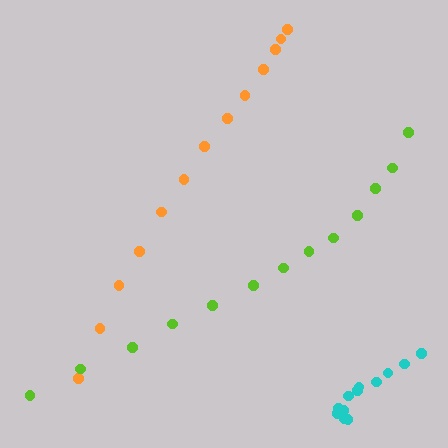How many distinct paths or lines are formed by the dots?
There are 3 distinct paths.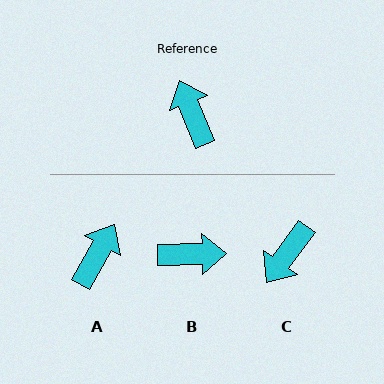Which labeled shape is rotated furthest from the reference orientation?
C, about 122 degrees away.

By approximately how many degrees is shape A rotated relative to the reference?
Approximately 52 degrees clockwise.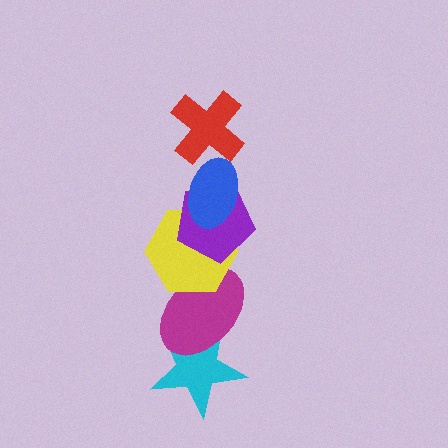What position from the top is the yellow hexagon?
The yellow hexagon is 4th from the top.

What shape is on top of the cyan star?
The magenta ellipse is on top of the cyan star.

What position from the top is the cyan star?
The cyan star is 6th from the top.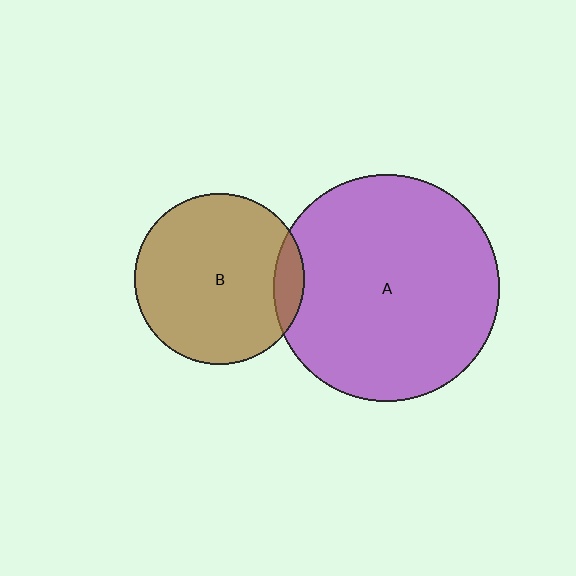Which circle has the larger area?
Circle A (purple).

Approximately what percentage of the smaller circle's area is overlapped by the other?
Approximately 10%.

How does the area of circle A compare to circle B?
Approximately 1.8 times.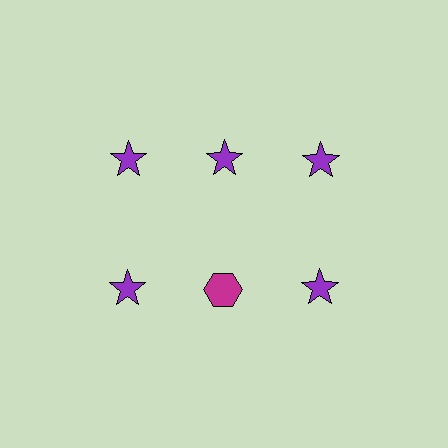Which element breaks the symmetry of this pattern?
The magenta hexagon in the second row, second from left column breaks the symmetry. All other shapes are purple stars.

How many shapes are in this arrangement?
There are 6 shapes arranged in a grid pattern.